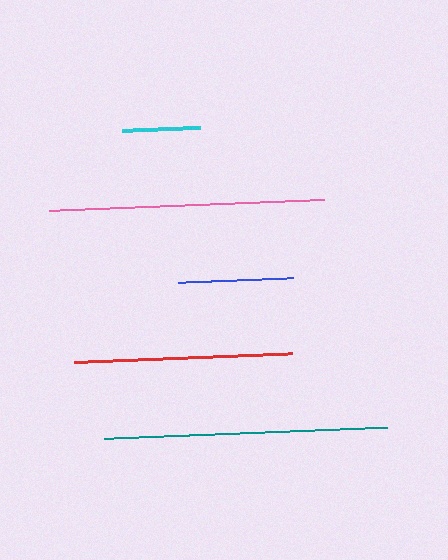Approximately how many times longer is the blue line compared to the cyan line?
The blue line is approximately 1.5 times the length of the cyan line.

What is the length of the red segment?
The red segment is approximately 218 pixels long.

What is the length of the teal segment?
The teal segment is approximately 283 pixels long.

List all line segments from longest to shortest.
From longest to shortest: teal, pink, red, blue, cyan.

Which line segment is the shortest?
The cyan line is the shortest at approximately 77 pixels.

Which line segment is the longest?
The teal line is the longest at approximately 283 pixels.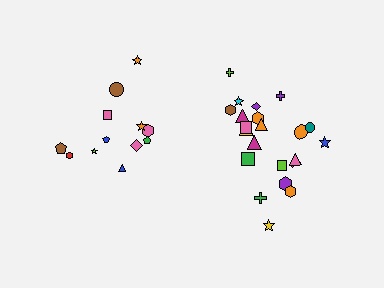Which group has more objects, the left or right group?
The right group.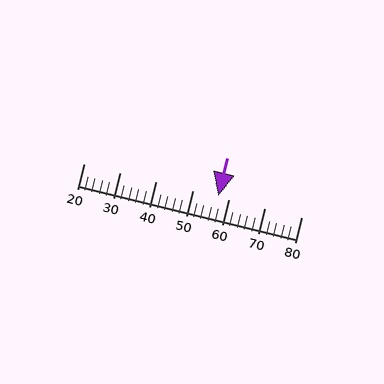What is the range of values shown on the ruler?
The ruler shows values from 20 to 80.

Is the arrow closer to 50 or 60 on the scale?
The arrow is closer to 60.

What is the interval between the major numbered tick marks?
The major tick marks are spaced 10 units apart.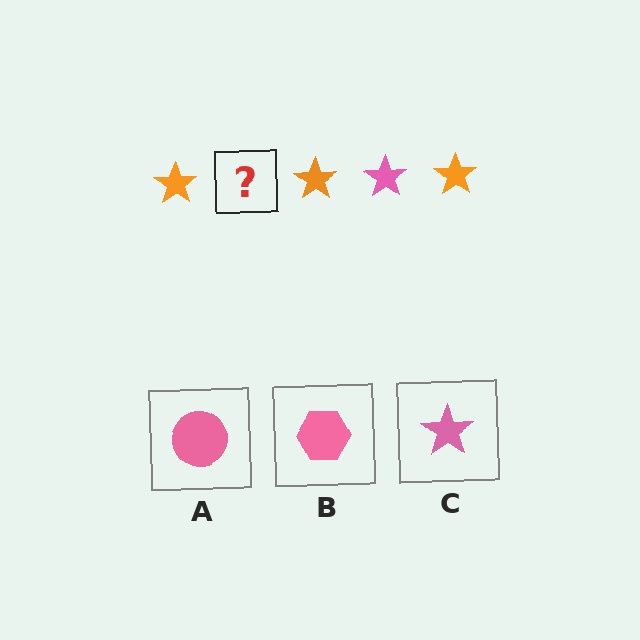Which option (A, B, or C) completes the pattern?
C.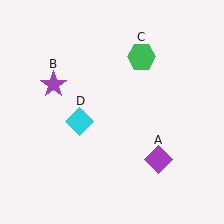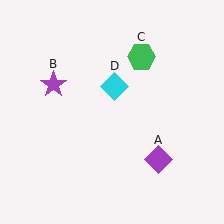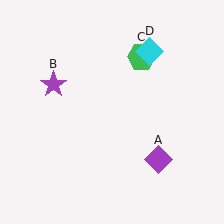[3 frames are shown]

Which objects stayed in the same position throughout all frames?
Purple diamond (object A) and purple star (object B) and green hexagon (object C) remained stationary.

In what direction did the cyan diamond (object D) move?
The cyan diamond (object D) moved up and to the right.